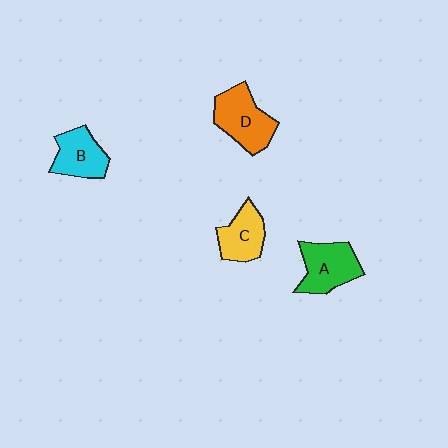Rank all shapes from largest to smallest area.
From largest to smallest: D (orange), A (green), B (cyan), C (yellow).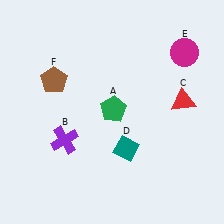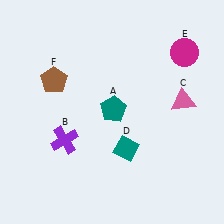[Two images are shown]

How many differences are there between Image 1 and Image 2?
There are 2 differences between the two images.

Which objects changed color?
A changed from green to teal. C changed from red to pink.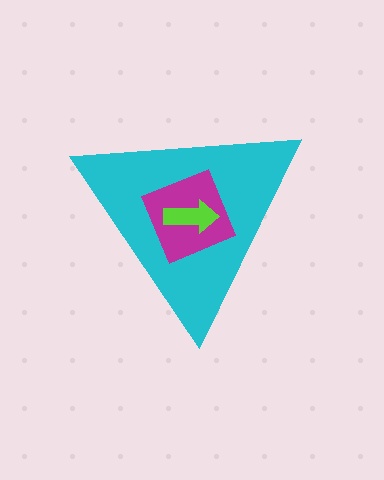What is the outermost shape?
The cyan triangle.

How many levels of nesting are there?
3.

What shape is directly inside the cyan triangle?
The magenta square.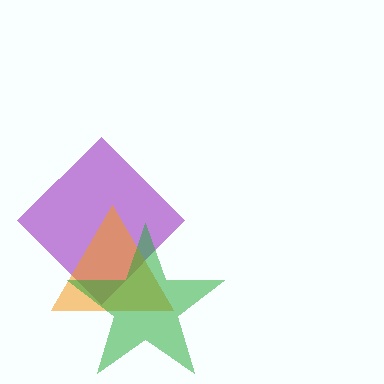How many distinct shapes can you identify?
There are 3 distinct shapes: a purple diamond, an orange triangle, a green star.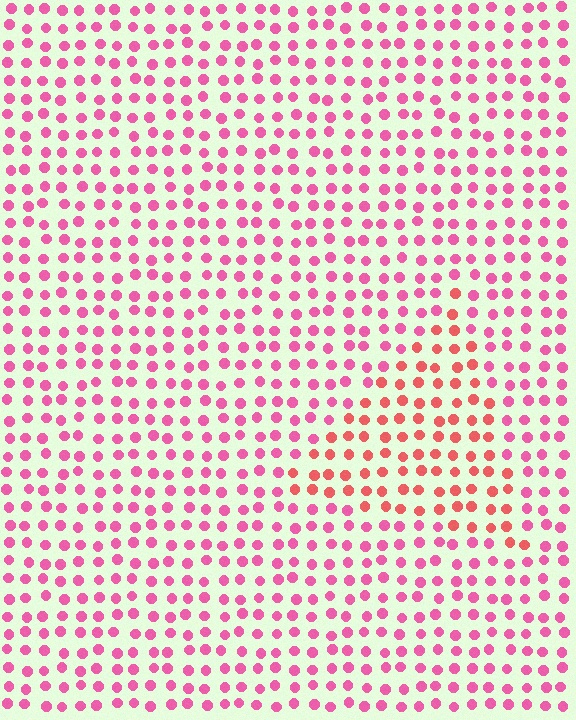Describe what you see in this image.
The image is filled with small pink elements in a uniform arrangement. A triangle-shaped region is visible where the elements are tinted to a slightly different hue, forming a subtle color boundary.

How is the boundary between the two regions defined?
The boundary is defined purely by a slight shift in hue (about 31 degrees). Spacing, size, and orientation are identical on both sides.